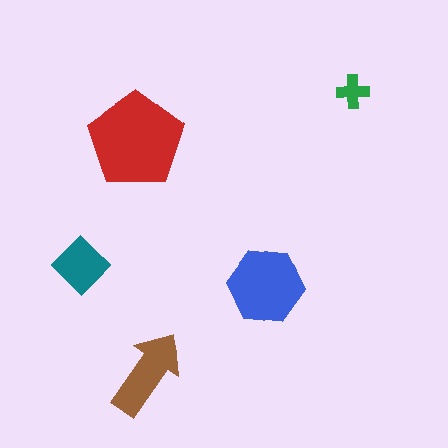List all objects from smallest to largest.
The green cross, the teal diamond, the brown arrow, the blue hexagon, the red pentagon.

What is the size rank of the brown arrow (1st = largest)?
3rd.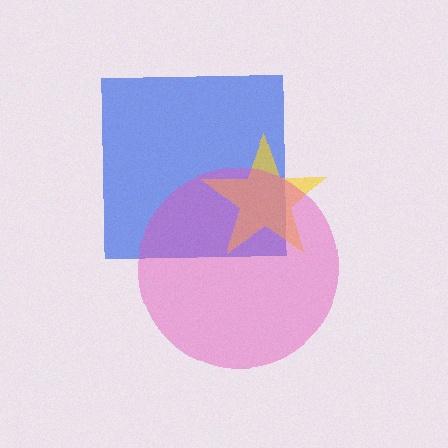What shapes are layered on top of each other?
The layered shapes are: a blue square, a yellow star, a pink circle.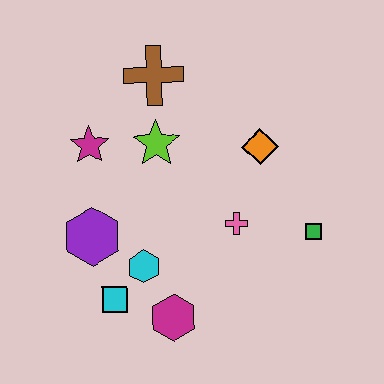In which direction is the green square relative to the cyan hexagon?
The green square is to the right of the cyan hexagon.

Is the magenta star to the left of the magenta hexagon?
Yes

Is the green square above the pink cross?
No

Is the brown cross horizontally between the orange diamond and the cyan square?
Yes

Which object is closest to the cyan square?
The cyan hexagon is closest to the cyan square.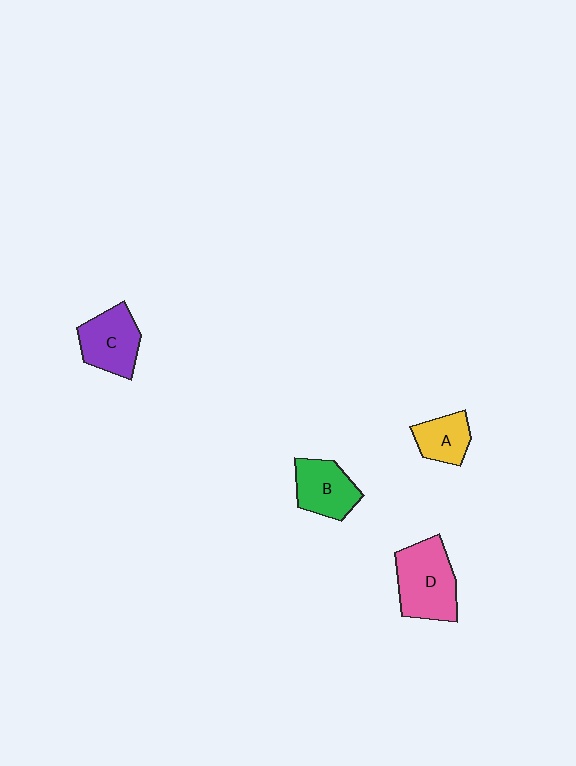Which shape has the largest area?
Shape D (pink).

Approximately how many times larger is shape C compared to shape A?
Approximately 1.4 times.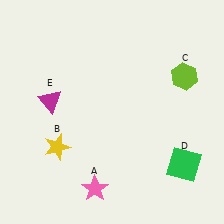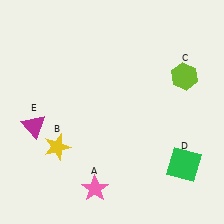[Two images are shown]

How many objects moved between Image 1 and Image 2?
1 object moved between the two images.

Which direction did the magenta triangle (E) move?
The magenta triangle (E) moved down.